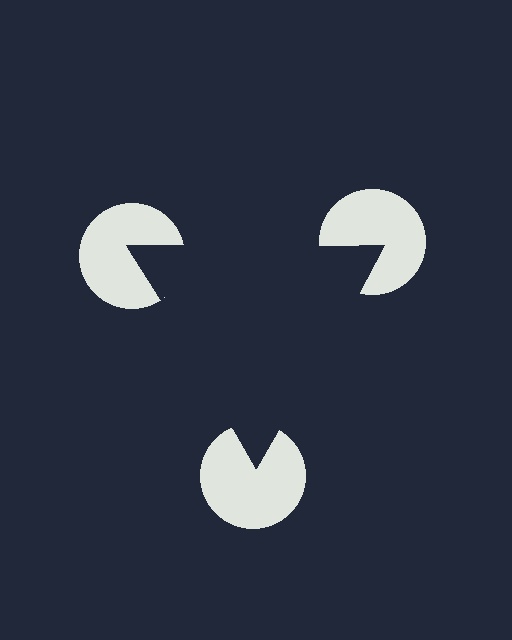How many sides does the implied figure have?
3 sides.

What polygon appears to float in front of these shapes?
An illusory triangle — its edges are inferred from the aligned wedge cuts in the pac-man discs, not physically drawn.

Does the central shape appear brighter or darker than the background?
It typically appears slightly darker than the background, even though no actual brightness change is drawn.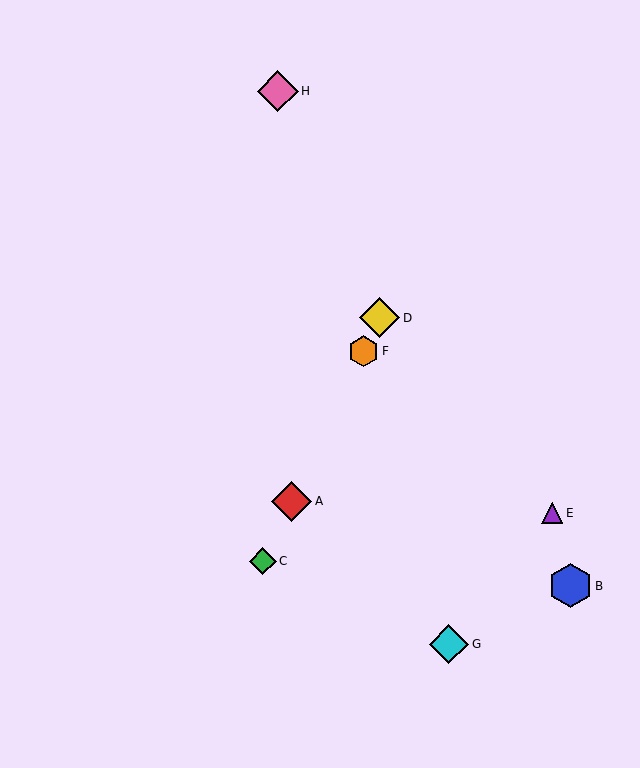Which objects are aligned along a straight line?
Objects A, C, D, F are aligned along a straight line.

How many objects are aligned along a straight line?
4 objects (A, C, D, F) are aligned along a straight line.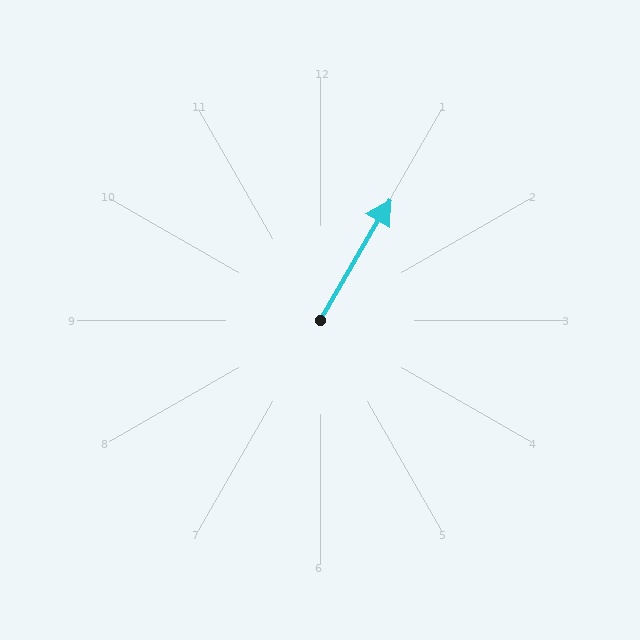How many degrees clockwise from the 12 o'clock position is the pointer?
Approximately 30 degrees.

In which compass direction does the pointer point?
Northeast.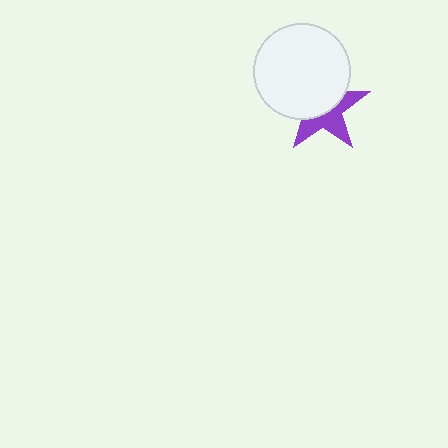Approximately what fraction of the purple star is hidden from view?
Roughly 54% of the purple star is hidden behind the white circle.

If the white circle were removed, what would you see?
You would see the complete purple star.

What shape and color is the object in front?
The object in front is a white circle.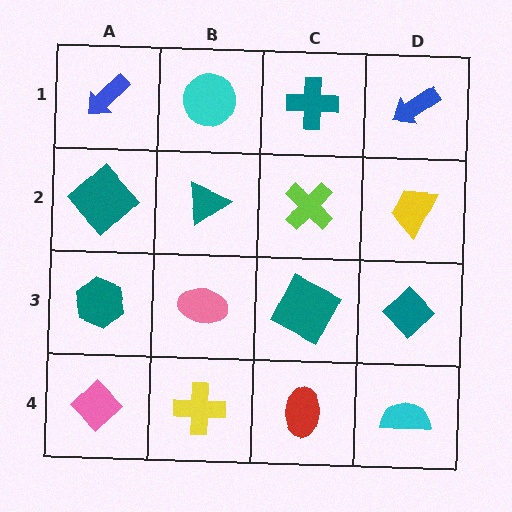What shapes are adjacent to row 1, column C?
A lime cross (row 2, column C), a cyan circle (row 1, column B), a blue arrow (row 1, column D).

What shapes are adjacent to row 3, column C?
A lime cross (row 2, column C), a red ellipse (row 4, column C), a pink ellipse (row 3, column B), a teal diamond (row 3, column D).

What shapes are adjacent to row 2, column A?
A blue arrow (row 1, column A), a teal hexagon (row 3, column A), a teal triangle (row 2, column B).